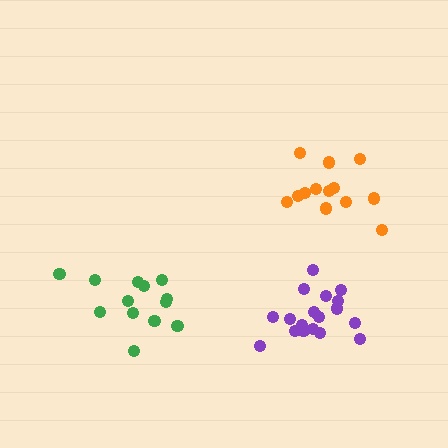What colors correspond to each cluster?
The clusters are colored: orange, green, purple.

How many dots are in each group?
Group 1: 13 dots, Group 2: 13 dots, Group 3: 18 dots (44 total).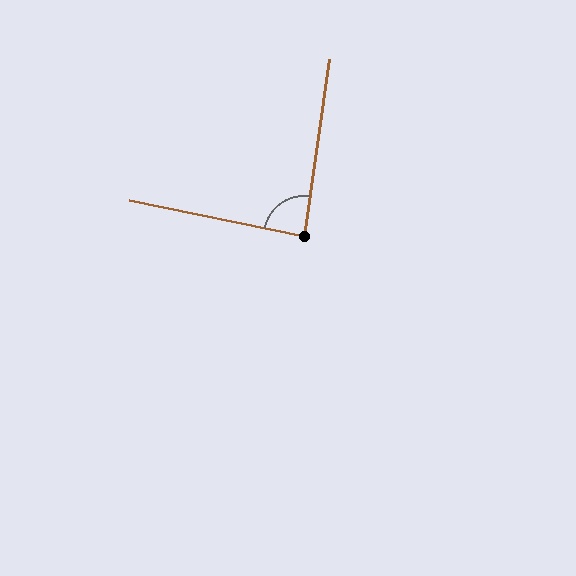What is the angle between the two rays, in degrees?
Approximately 87 degrees.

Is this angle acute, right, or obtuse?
It is approximately a right angle.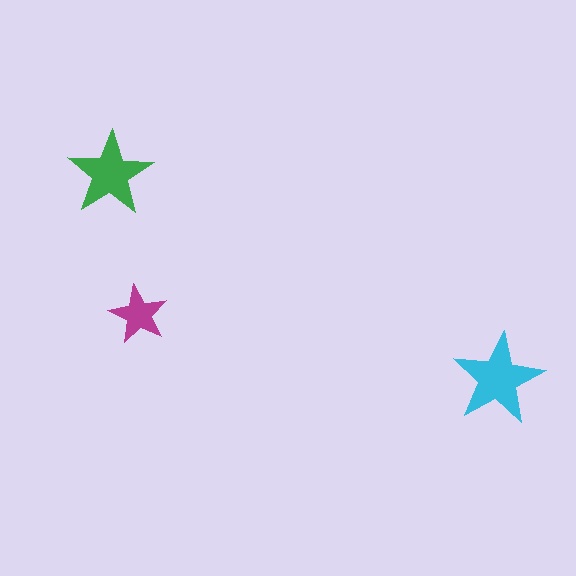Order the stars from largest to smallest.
the cyan one, the green one, the magenta one.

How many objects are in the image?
There are 3 objects in the image.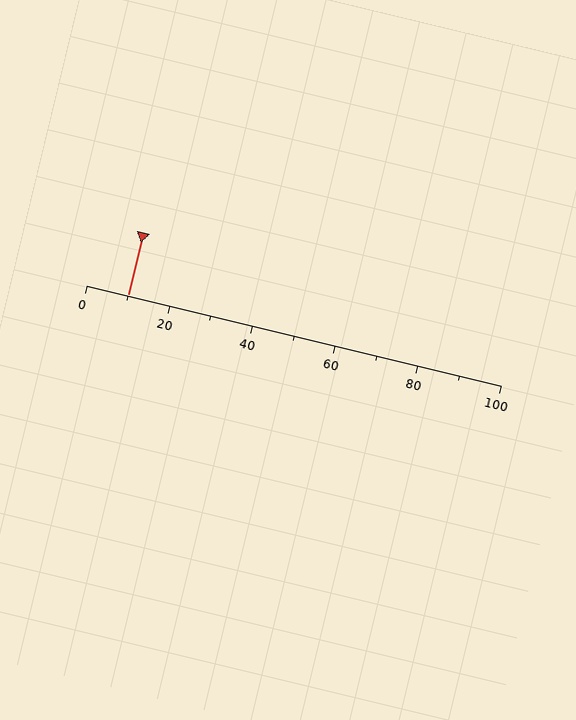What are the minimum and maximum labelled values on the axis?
The axis runs from 0 to 100.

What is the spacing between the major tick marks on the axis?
The major ticks are spaced 20 apart.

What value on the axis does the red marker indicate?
The marker indicates approximately 10.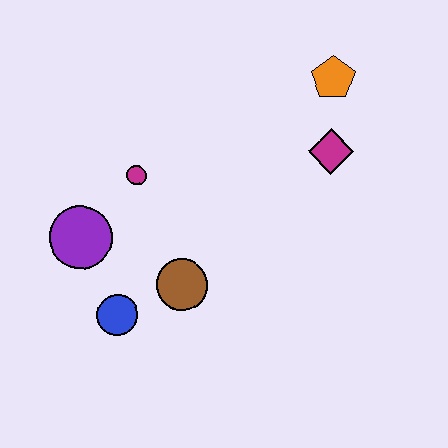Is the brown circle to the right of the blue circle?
Yes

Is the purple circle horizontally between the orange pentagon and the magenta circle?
No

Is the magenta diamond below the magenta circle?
No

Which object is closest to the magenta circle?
The purple circle is closest to the magenta circle.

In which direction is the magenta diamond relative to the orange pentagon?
The magenta diamond is below the orange pentagon.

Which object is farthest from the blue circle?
The orange pentagon is farthest from the blue circle.